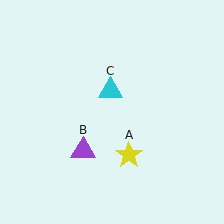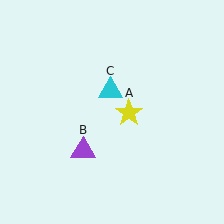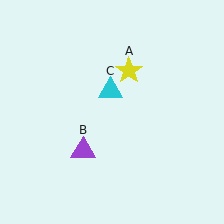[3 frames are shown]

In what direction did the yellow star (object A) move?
The yellow star (object A) moved up.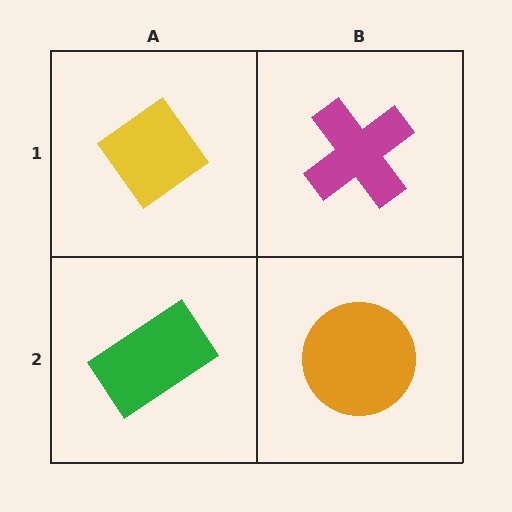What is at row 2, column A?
A green rectangle.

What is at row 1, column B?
A magenta cross.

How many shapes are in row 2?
2 shapes.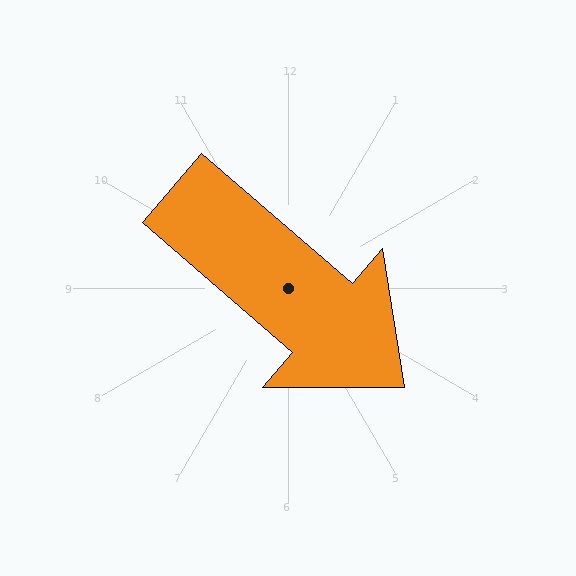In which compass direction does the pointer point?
Southeast.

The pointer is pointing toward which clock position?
Roughly 4 o'clock.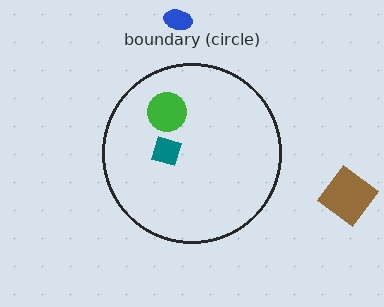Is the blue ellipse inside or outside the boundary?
Outside.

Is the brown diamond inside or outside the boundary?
Outside.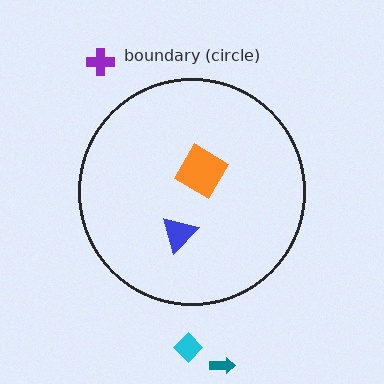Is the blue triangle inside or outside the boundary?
Inside.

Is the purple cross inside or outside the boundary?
Outside.